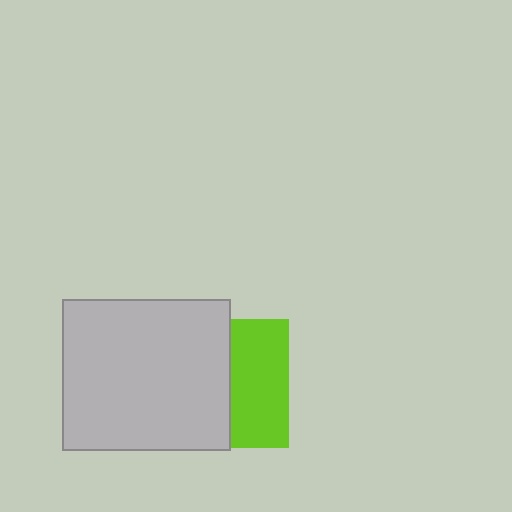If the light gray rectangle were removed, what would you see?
You would see the complete lime square.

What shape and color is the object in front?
The object in front is a light gray rectangle.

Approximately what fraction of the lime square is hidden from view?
Roughly 55% of the lime square is hidden behind the light gray rectangle.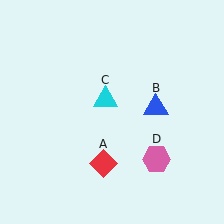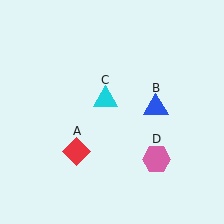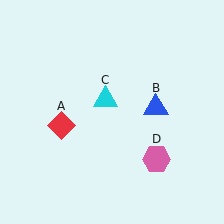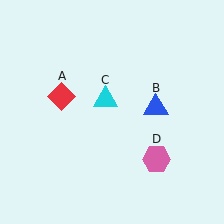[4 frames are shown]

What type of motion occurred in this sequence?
The red diamond (object A) rotated clockwise around the center of the scene.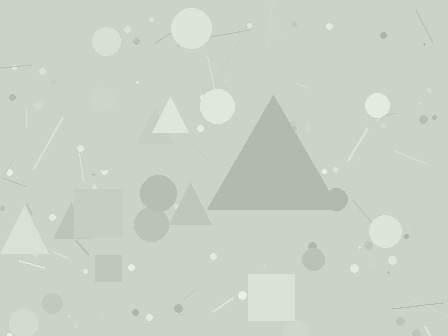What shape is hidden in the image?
A triangle is hidden in the image.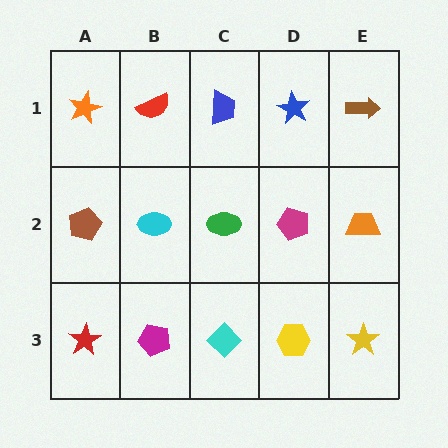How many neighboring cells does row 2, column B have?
4.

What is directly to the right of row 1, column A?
A red semicircle.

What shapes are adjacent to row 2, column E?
A brown arrow (row 1, column E), a yellow star (row 3, column E), a magenta pentagon (row 2, column D).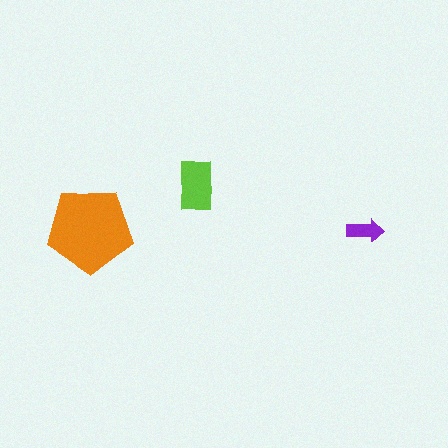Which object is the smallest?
The purple arrow.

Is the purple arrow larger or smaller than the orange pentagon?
Smaller.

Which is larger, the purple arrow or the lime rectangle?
The lime rectangle.